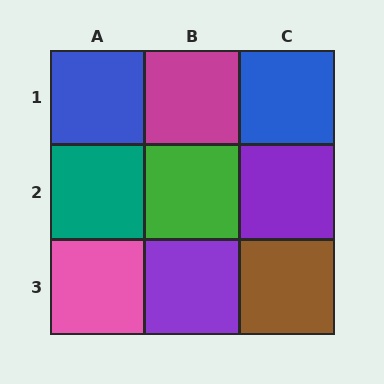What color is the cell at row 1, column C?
Blue.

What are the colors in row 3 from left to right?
Pink, purple, brown.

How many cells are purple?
2 cells are purple.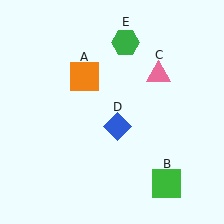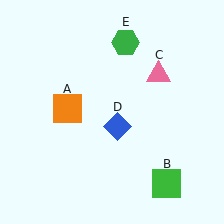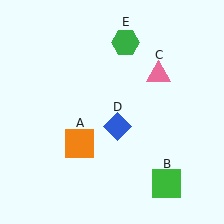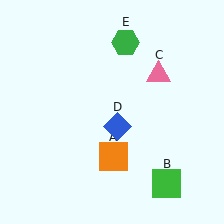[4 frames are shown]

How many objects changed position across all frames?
1 object changed position: orange square (object A).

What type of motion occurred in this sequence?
The orange square (object A) rotated counterclockwise around the center of the scene.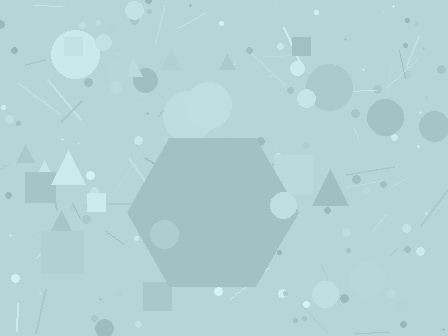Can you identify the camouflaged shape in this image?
The camouflaged shape is a hexagon.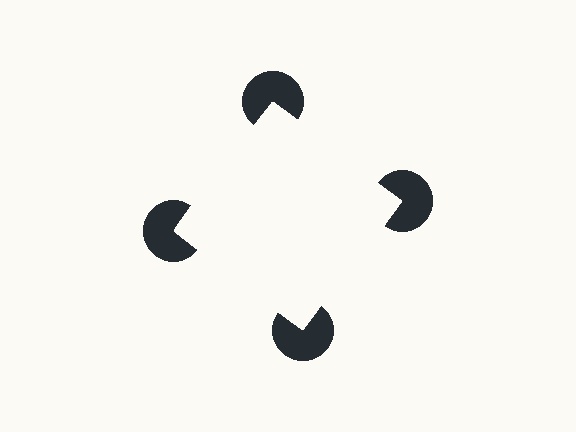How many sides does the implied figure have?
4 sides.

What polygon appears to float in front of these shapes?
An illusory square — its edges are inferred from the aligned wedge cuts in the pac-man discs, not physically drawn.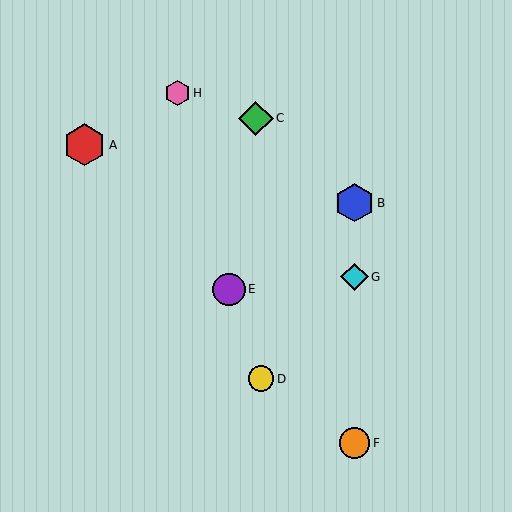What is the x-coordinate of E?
Object E is at x≈229.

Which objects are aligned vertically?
Objects B, F, G are aligned vertically.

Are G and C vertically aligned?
No, G is at x≈355 and C is at x≈256.